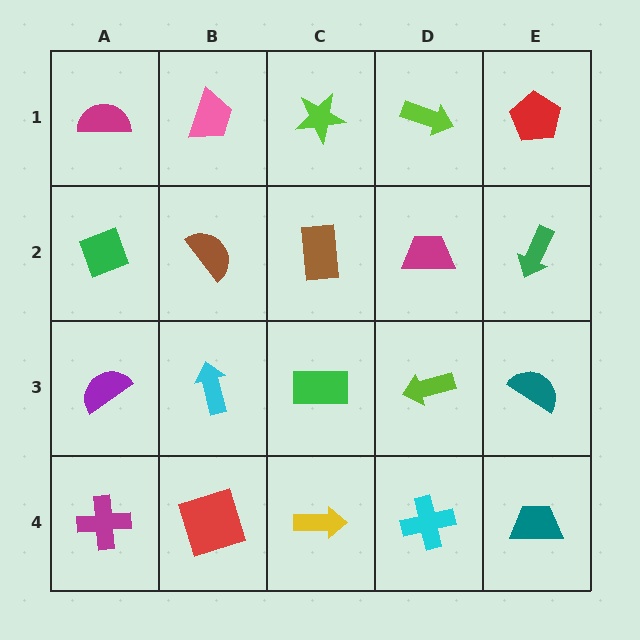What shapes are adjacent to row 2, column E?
A red pentagon (row 1, column E), a teal semicircle (row 3, column E), a magenta trapezoid (row 2, column D).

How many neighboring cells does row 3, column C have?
4.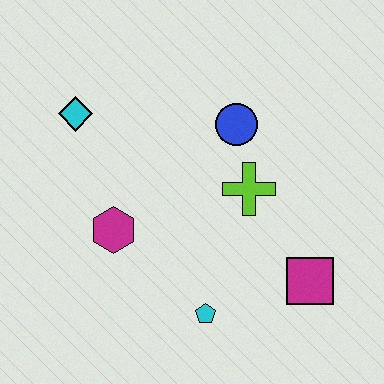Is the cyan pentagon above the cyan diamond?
No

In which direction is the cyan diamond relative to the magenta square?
The cyan diamond is to the left of the magenta square.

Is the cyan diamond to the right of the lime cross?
No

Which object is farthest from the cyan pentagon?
The cyan diamond is farthest from the cyan pentagon.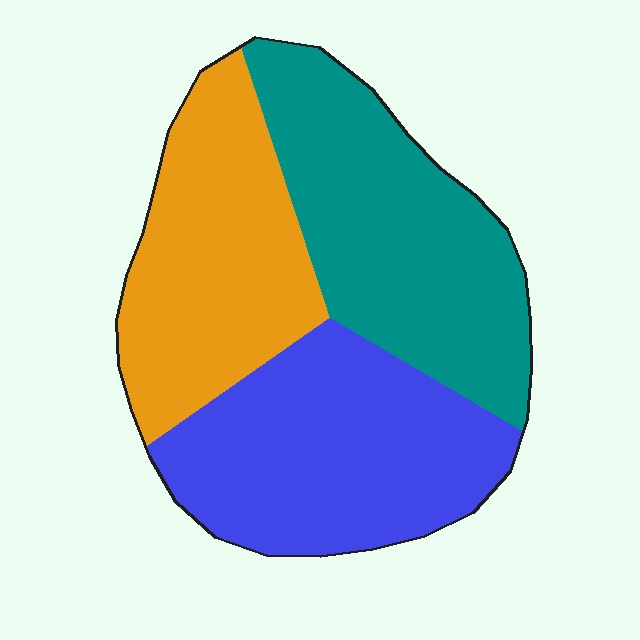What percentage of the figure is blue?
Blue takes up between a third and a half of the figure.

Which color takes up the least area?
Orange, at roughly 30%.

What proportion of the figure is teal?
Teal takes up about one third (1/3) of the figure.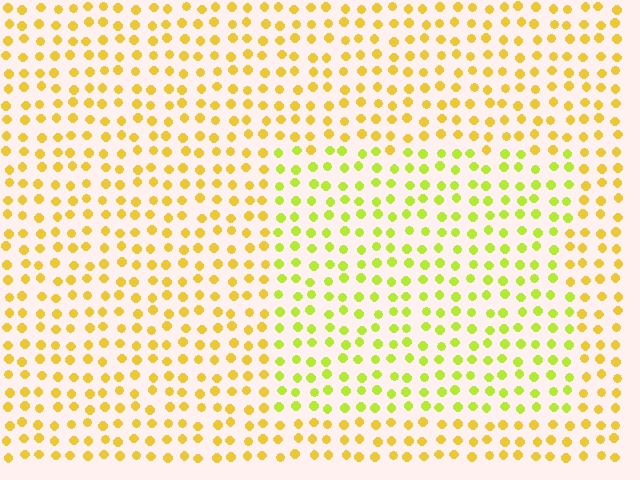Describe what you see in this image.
The image is filled with small yellow elements in a uniform arrangement. A rectangle-shaped region is visible where the elements are tinted to a slightly different hue, forming a subtle color boundary.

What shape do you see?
I see a rectangle.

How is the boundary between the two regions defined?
The boundary is defined purely by a slight shift in hue (about 30 degrees). Spacing, size, and orientation are identical on both sides.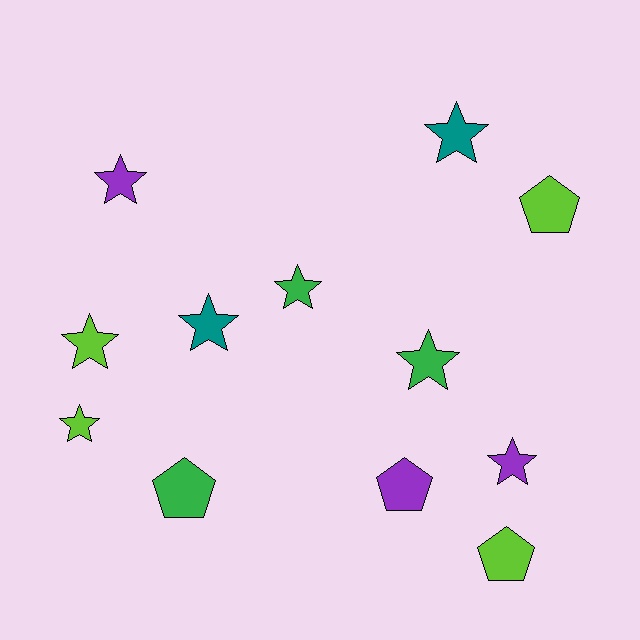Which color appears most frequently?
Lime, with 4 objects.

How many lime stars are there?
There are 2 lime stars.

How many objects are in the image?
There are 12 objects.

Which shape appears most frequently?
Star, with 8 objects.